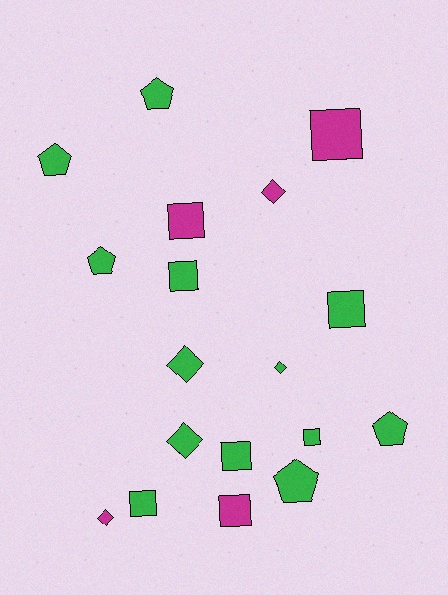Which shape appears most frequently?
Square, with 8 objects.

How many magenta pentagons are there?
There are no magenta pentagons.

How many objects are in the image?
There are 18 objects.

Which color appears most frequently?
Green, with 13 objects.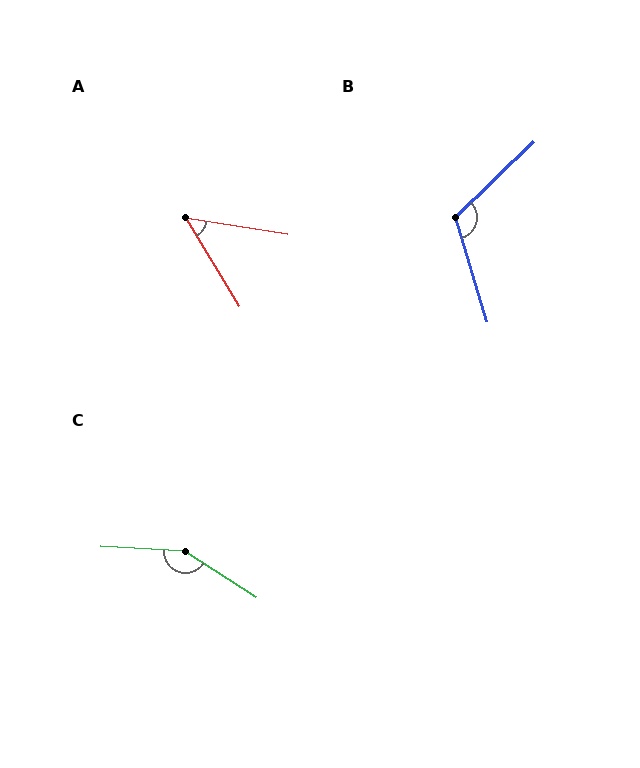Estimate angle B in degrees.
Approximately 117 degrees.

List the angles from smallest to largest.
A (50°), B (117°), C (150°).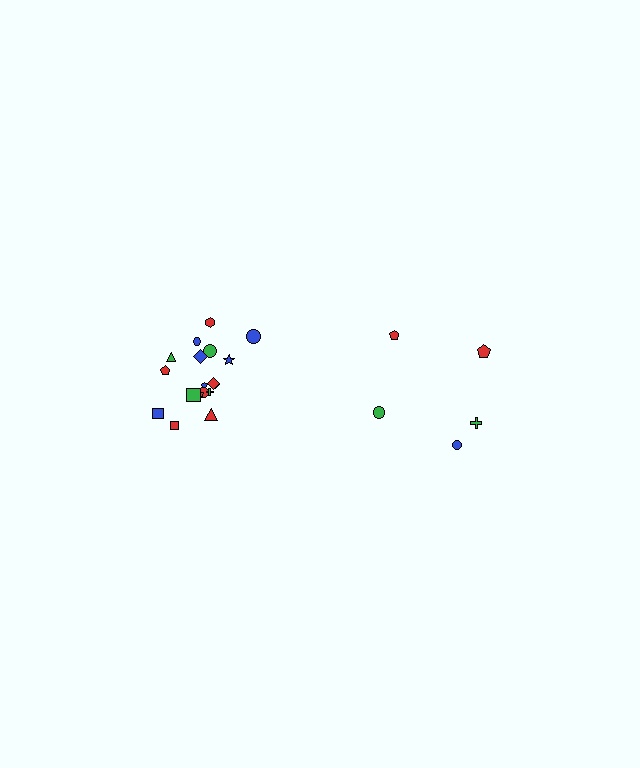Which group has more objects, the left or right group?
The left group.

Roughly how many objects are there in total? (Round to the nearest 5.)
Roughly 25 objects in total.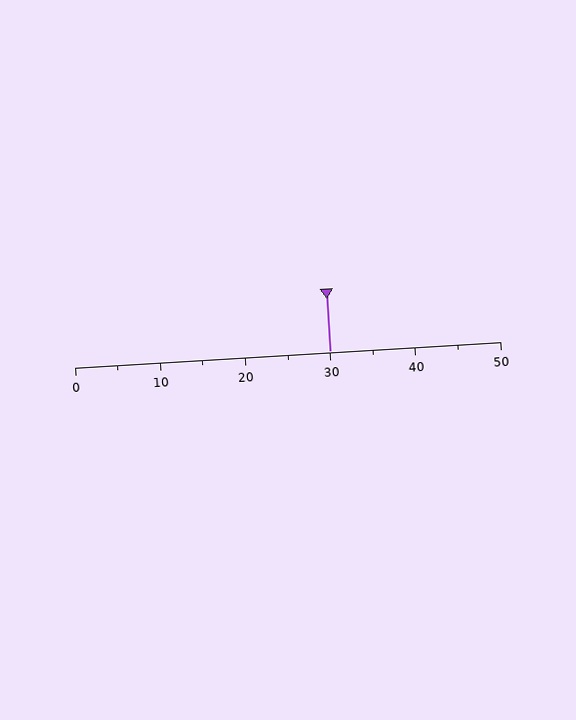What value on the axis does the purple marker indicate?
The marker indicates approximately 30.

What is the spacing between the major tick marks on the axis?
The major ticks are spaced 10 apart.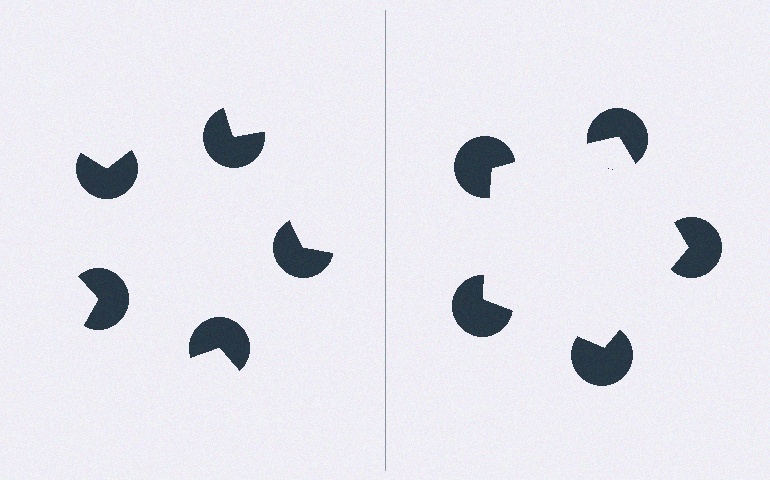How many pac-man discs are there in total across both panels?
10 — 5 on each side.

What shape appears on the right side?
An illusory pentagon.